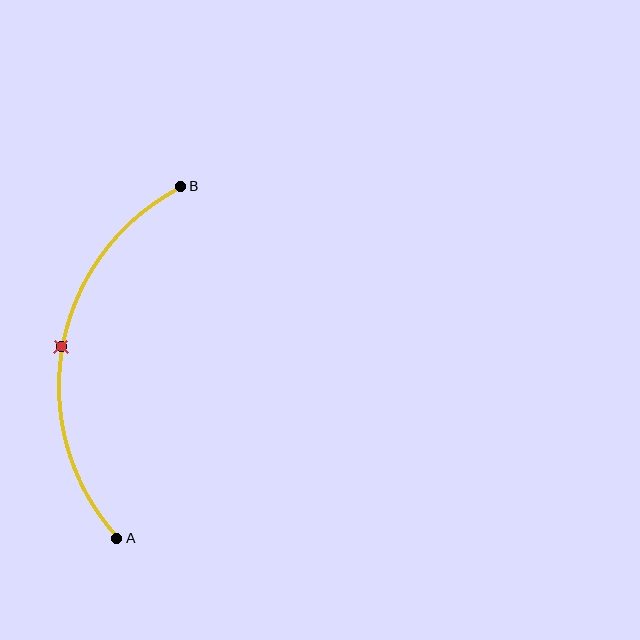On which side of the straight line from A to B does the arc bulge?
The arc bulges to the left of the straight line connecting A and B.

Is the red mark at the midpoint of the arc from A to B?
Yes. The red mark lies on the arc at equal arc-length from both A and B — it is the arc midpoint.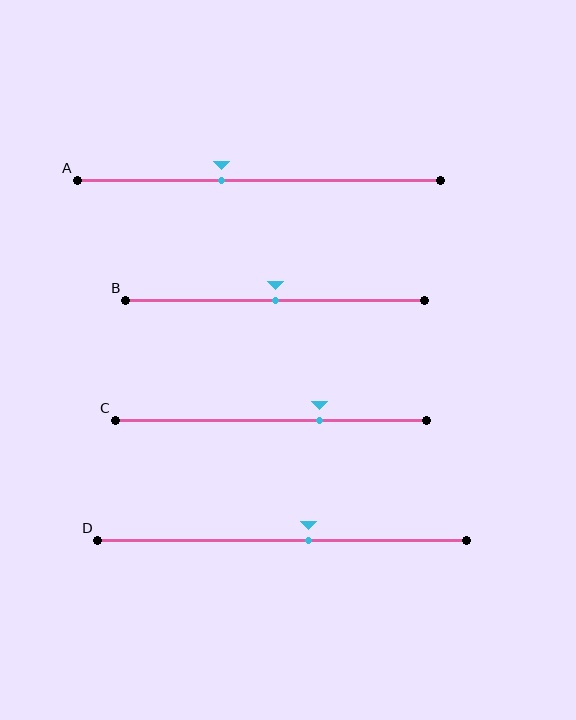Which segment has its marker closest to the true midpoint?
Segment B has its marker closest to the true midpoint.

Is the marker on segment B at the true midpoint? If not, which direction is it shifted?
Yes, the marker on segment B is at the true midpoint.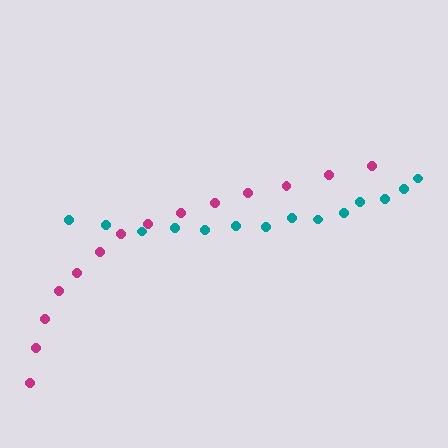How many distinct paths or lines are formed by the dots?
There are 2 distinct paths.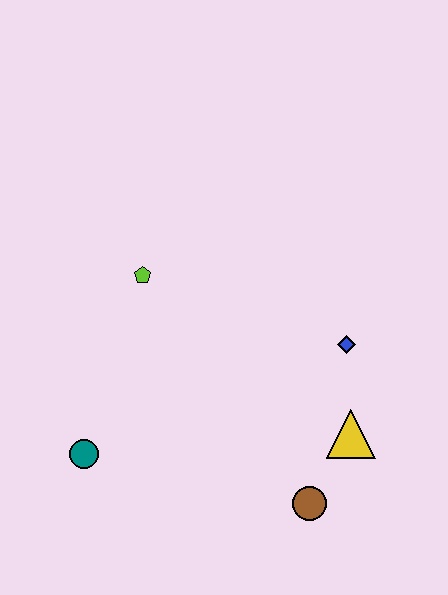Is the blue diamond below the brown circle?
No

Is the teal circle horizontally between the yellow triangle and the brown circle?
No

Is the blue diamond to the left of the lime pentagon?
No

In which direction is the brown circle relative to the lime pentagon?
The brown circle is below the lime pentagon.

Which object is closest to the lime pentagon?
The teal circle is closest to the lime pentagon.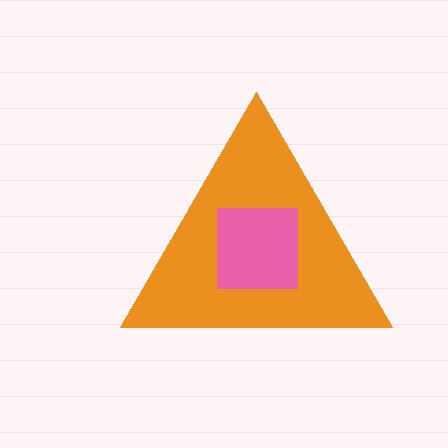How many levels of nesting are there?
2.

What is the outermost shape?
The orange triangle.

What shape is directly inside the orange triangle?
The pink square.